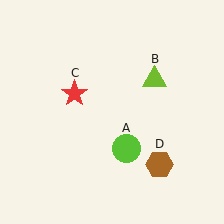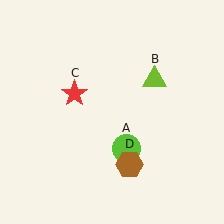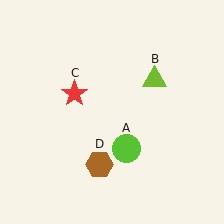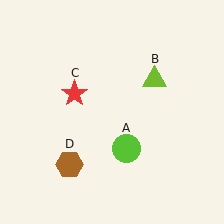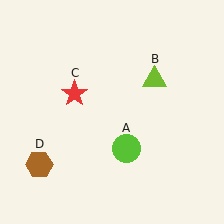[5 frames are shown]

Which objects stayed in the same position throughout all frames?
Lime circle (object A) and lime triangle (object B) and red star (object C) remained stationary.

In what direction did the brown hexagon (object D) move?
The brown hexagon (object D) moved left.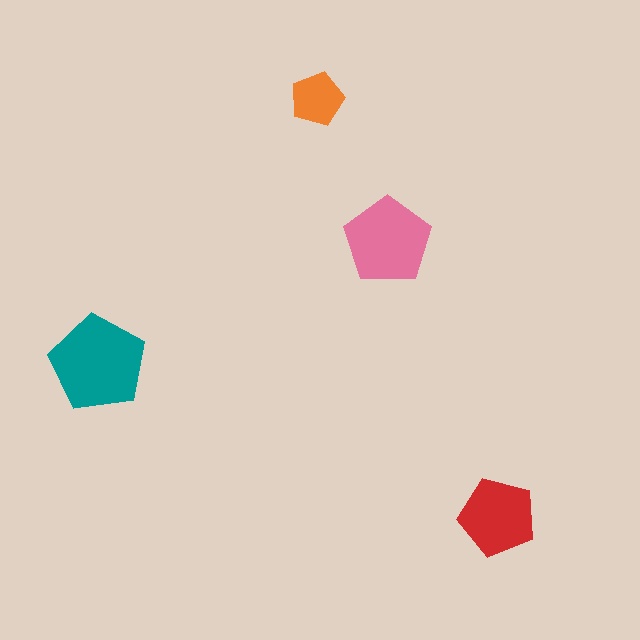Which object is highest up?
The orange pentagon is topmost.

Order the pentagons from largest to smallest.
the teal one, the pink one, the red one, the orange one.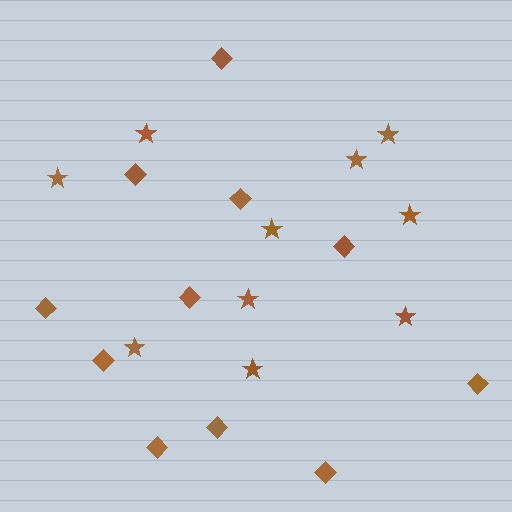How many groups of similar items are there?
There are 2 groups: one group of diamonds (11) and one group of stars (10).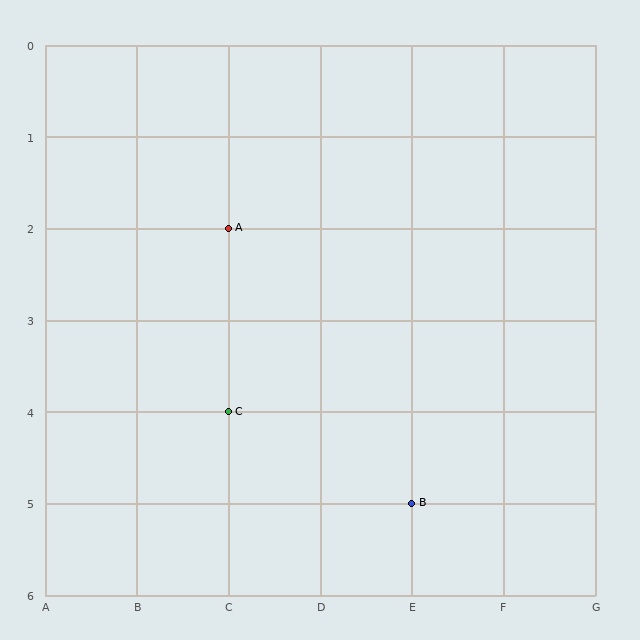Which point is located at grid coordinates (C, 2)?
Point A is at (C, 2).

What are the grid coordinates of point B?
Point B is at grid coordinates (E, 5).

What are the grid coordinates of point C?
Point C is at grid coordinates (C, 4).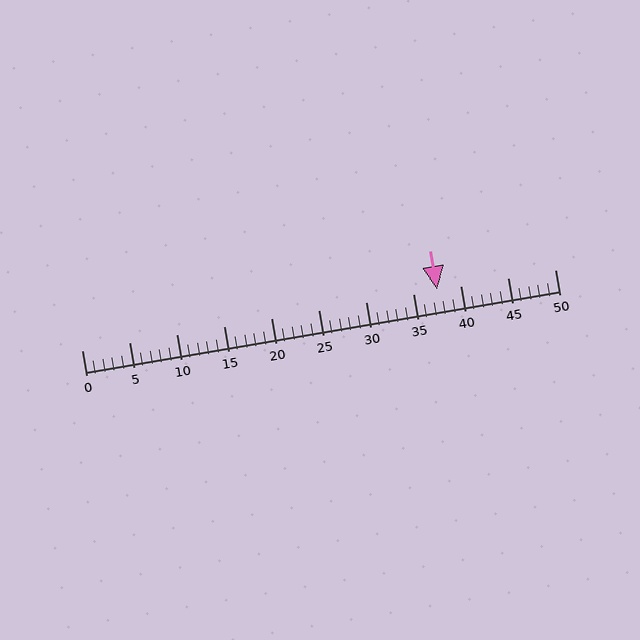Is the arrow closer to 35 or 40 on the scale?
The arrow is closer to 40.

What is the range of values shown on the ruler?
The ruler shows values from 0 to 50.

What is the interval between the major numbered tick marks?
The major tick marks are spaced 5 units apart.